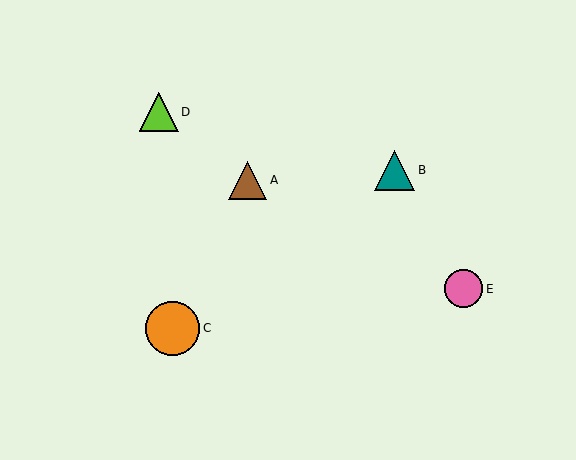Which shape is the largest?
The orange circle (labeled C) is the largest.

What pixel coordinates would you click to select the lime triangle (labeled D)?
Click at (159, 112) to select the lime triangle D.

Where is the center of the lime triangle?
The center of the lime triangle is at (159, 112).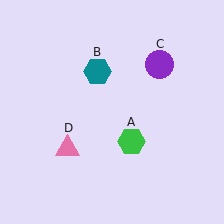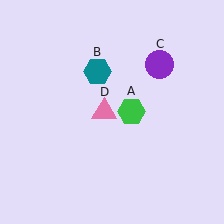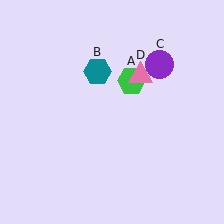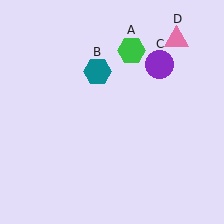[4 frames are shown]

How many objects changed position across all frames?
2 objects changed position: green hexagon (object A), pink triangle (object D).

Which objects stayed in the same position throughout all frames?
Teal hexagon (object B) and purple circle (object C) remained stationary.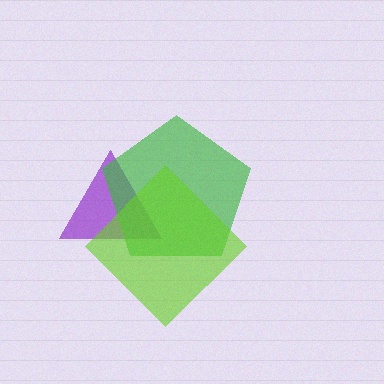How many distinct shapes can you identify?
There are 3 distinct shapes: a purple triangle, a green pentagon, a lime diamond.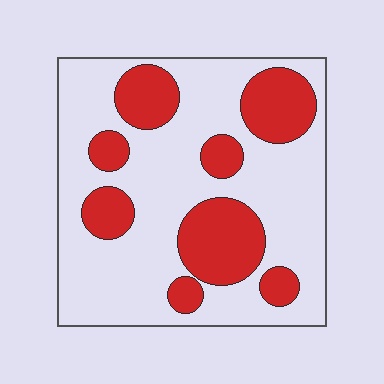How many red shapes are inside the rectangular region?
8.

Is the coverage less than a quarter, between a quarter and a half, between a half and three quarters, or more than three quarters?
Between a quarter and a half.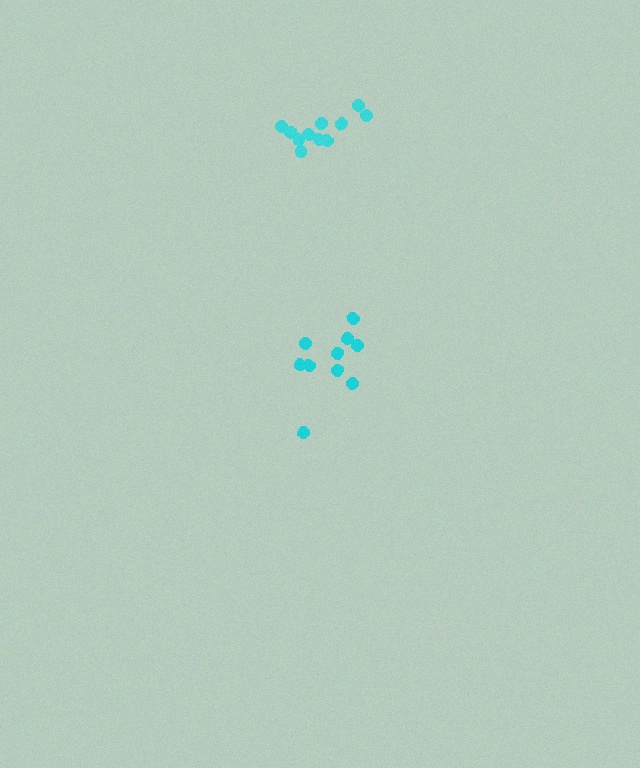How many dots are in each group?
Group 1: 10 dots, Group 2: 11 dots (21 total).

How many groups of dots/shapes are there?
There are 2 groups.